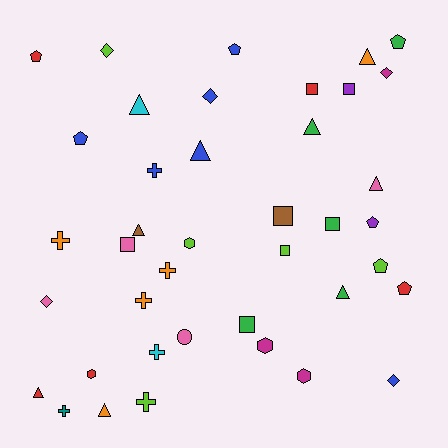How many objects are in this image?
There are 40 objects.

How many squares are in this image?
There are 7 squares.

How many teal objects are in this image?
There is 1 teal object.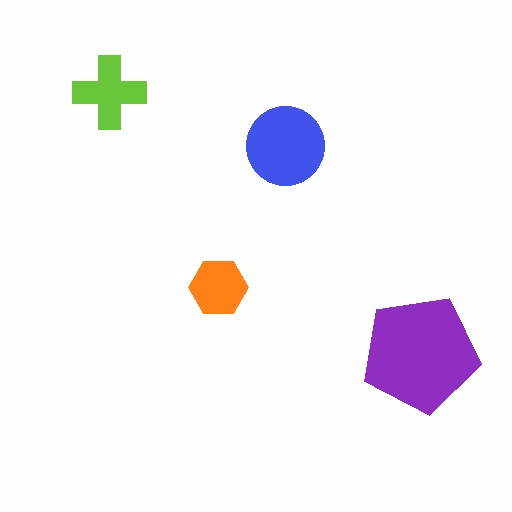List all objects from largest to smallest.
The purple pentagon, the blue circle, the lime cross, the orange hexagon.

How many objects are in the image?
There are 4 objects in the image.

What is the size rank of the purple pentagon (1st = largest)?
1st.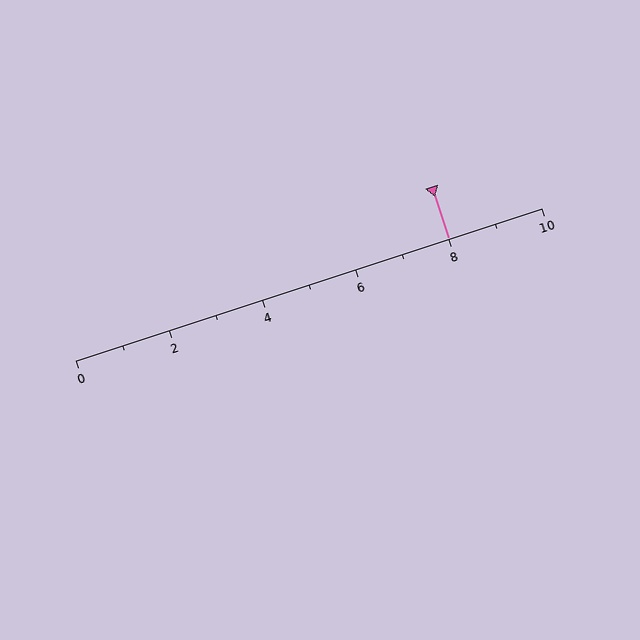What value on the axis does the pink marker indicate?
The marker indicates approximately 8.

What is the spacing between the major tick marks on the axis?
The major ticks are spaced 2 apart.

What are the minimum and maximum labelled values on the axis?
The axis runs from 0 to 10.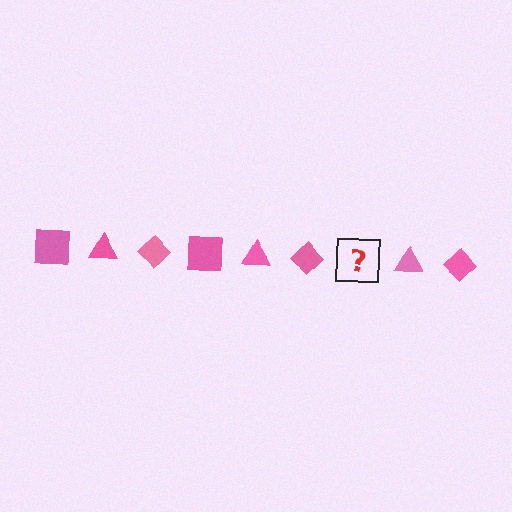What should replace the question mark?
The question mark should be replaced with a pink square.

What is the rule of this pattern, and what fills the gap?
The rule is that the pattern cycles through square, triangle, diamond shapes in pink. The gap should be filled with a pink square.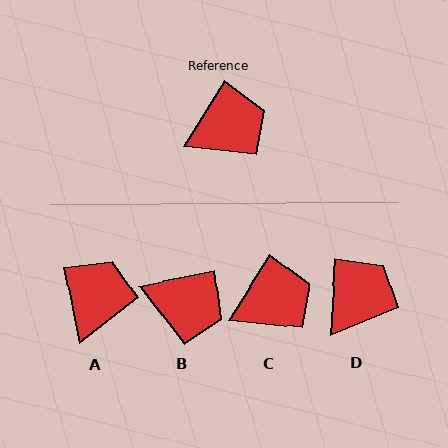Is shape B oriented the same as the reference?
No, it is off by about 46 degrees.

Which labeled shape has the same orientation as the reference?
C.